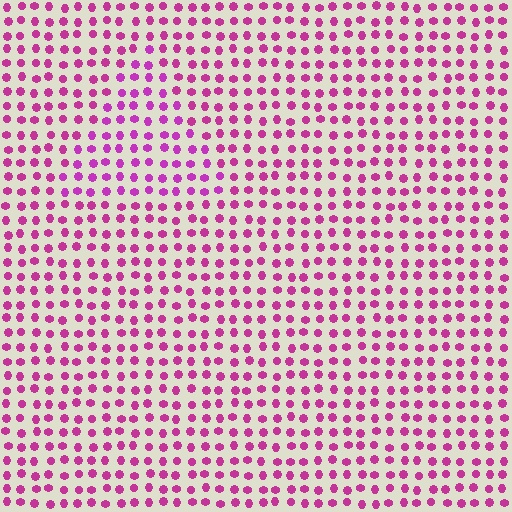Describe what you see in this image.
The image is filled with small magenta elements in a uniform arrangement. A triangle-shaped region is visible where the elements are tinted to a slightly different hue, forming a subtle color boundary.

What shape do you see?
I see a triangle.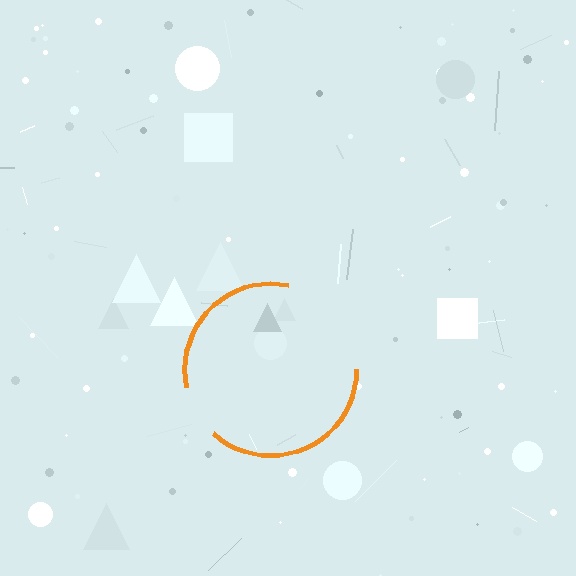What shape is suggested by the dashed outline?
The dashed outline suggests a circle.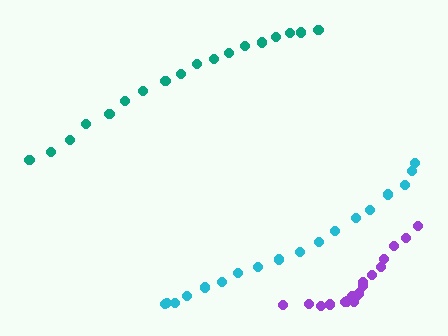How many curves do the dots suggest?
There are 3 distinct paths.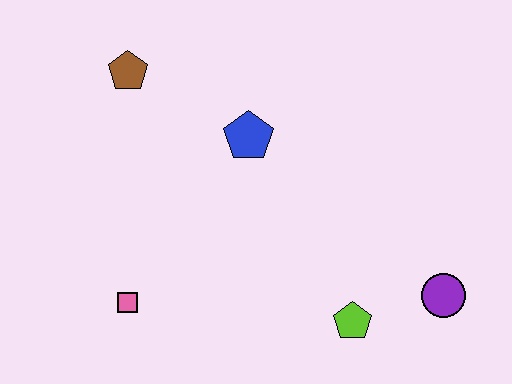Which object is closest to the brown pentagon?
The blue pentagon is closest to the brown pentagon.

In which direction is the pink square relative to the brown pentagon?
The pink square is below the brown pentagon.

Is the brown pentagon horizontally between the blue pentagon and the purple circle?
No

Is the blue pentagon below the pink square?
No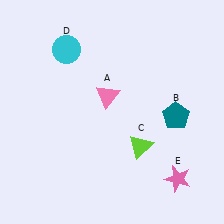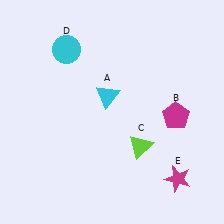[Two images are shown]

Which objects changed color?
A changed from pink to cyan. B changed from teal to magenta. E changed from pink to magenta.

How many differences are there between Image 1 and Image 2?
There are 3 differences between the two images.